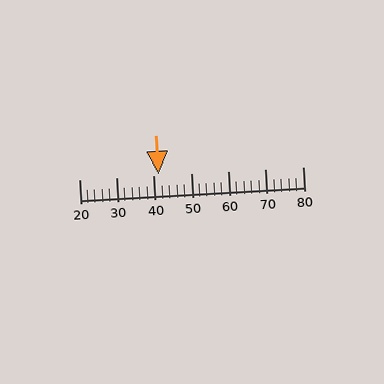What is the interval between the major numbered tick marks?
The major tick marks are spaced 10 units apart.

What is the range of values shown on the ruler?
The ruler shows values from 20 to 80.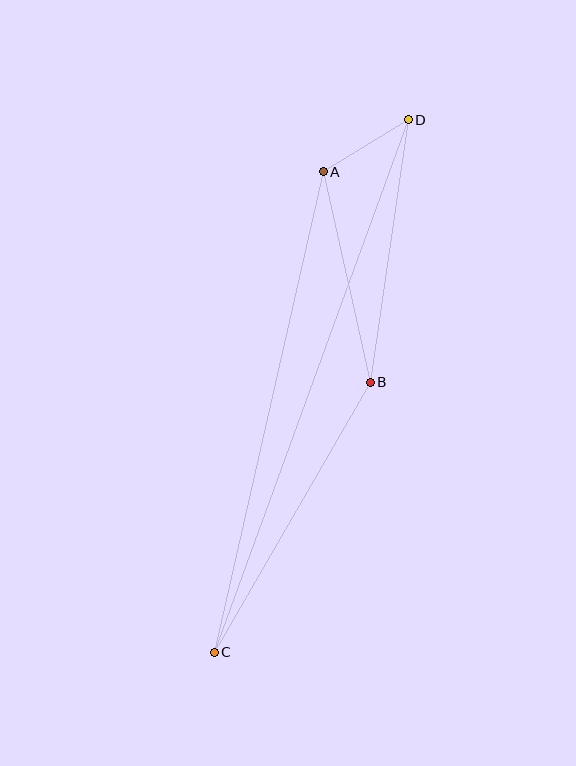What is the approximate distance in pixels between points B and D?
The distance between B and D is approximately 265 pixels.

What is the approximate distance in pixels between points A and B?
The distance between A and B is approximately 216 pixels.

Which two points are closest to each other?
Points A and D are closest to each other.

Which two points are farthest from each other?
Points C and D are farthest from each other.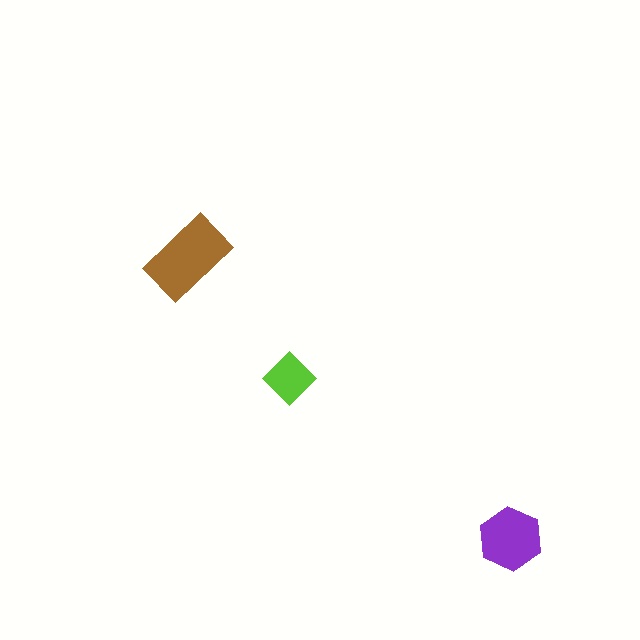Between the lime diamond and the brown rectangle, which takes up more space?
The brown rectangle.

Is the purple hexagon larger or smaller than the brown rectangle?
Smaller.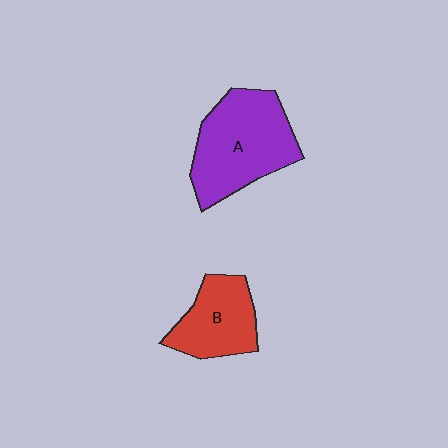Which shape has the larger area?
Shape A (purple).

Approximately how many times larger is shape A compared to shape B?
Approximately 1.6 times.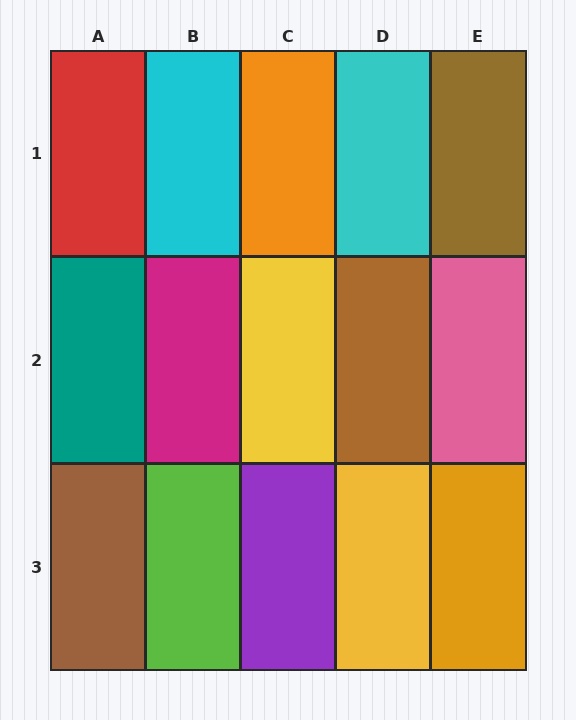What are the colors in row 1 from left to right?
Red, cyan, orange, cyan, brown.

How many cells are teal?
1 cell is teal.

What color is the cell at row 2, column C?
Yellow.